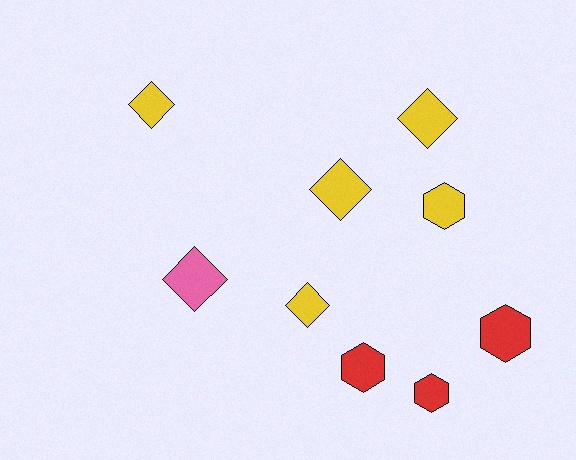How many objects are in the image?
There are 9 objects.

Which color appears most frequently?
Yellow, with 5 objects.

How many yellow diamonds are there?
There are 4 yellow diamonds.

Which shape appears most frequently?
Diamond, with 5 objects.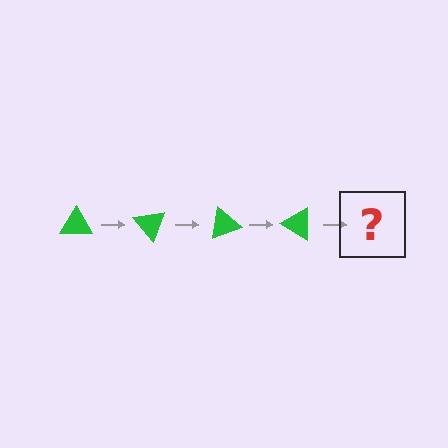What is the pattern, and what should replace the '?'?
The pattern is that the triangle rotates 50 degrees each step. The '?' should be a green triangle rotated 200 degrees.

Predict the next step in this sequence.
The next step is a green triangle rotated 200 degrees.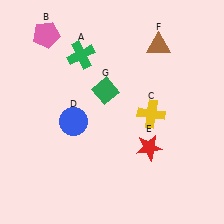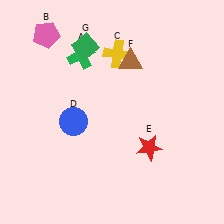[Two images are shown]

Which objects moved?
The objects that moved are: the yellow cross (C), the brown triangle (F), the green diamond (G).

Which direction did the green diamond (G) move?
The green diamond (G) moved up.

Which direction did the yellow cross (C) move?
The yellow cross (C) moved up.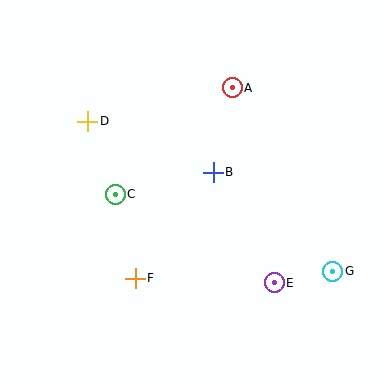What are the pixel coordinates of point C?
Point C is at (115, 194).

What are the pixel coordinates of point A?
Point A is at (232, 88).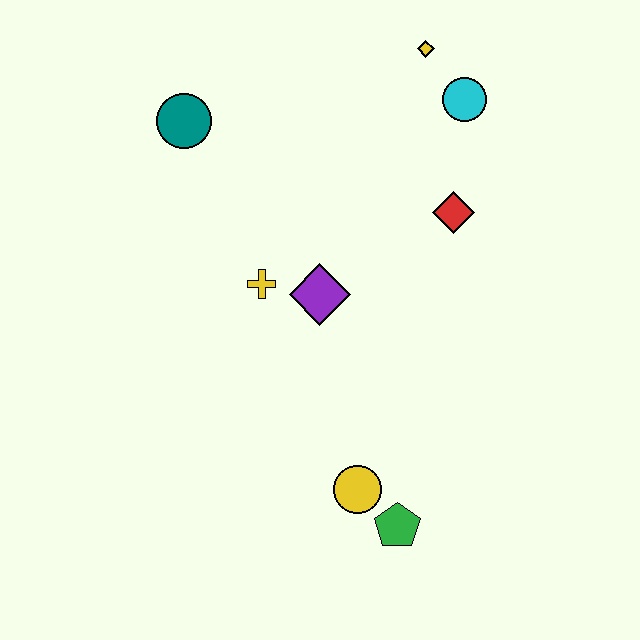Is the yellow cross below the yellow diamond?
Yes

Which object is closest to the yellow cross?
The purple diamond is closest to the yellow cross.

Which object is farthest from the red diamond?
The green pentagon is farthest from the red diamond.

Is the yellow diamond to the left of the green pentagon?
No